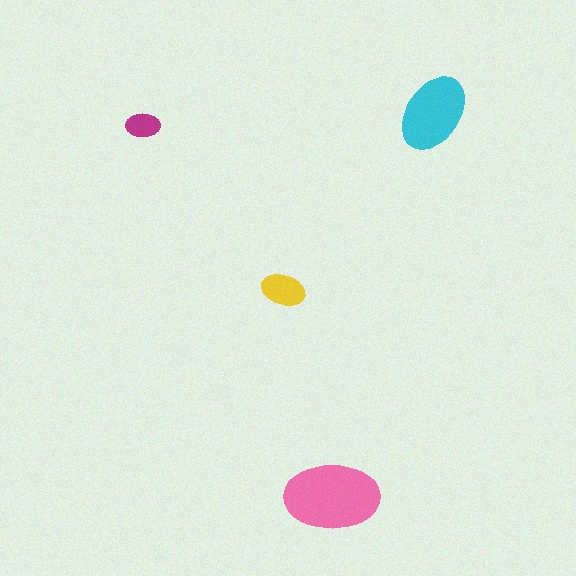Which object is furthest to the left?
The magenta ellipse is leftmost.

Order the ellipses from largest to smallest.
the pink one, the cyan one, the yellow one, the magenta one.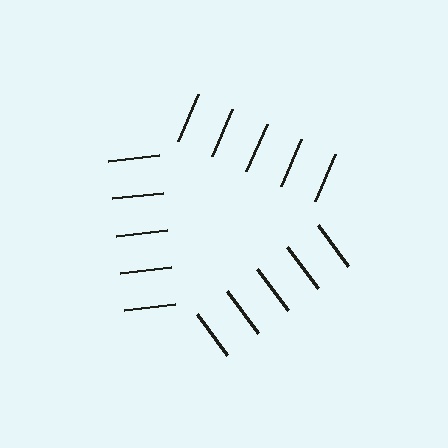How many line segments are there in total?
15 — 5 along each of the 3 edges.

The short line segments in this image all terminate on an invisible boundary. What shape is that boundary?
An illusory triangle — the line segments terminate on its edges but no continuous stroke is drawn.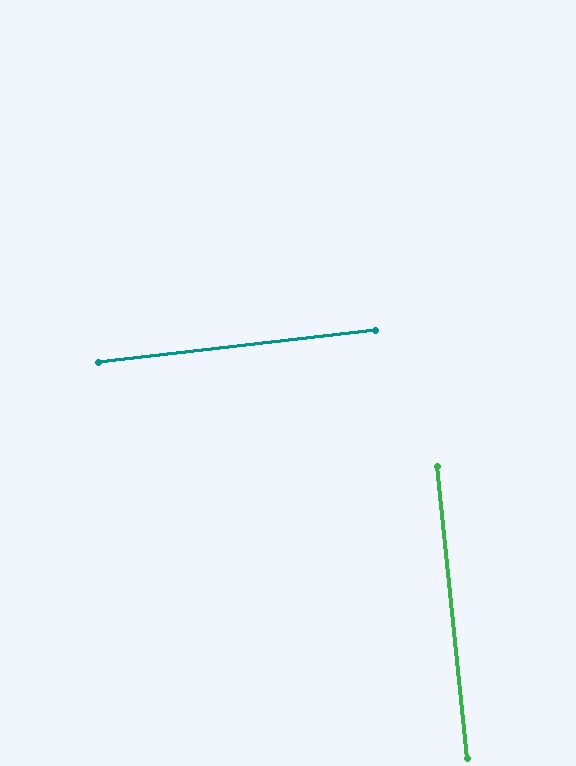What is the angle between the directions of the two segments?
Approximately 89 degrees.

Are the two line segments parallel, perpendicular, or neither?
Perpendicular — they meet at approximately 89°.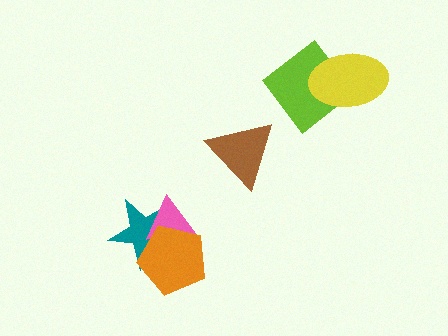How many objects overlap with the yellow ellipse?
1 object overlaps with the yellow ellipse.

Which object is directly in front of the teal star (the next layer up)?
The pink triangle is directly in front of the teal star.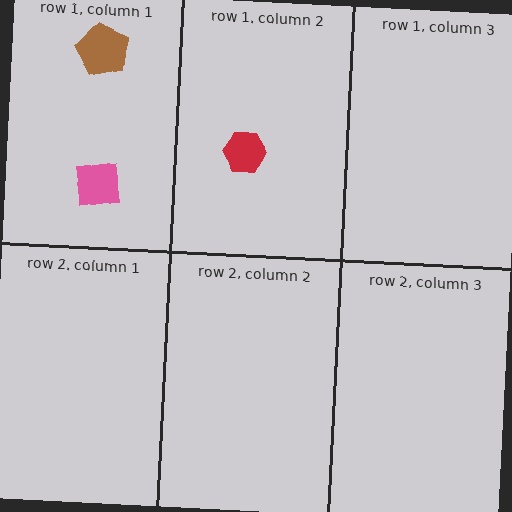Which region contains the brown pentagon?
The row 1, column 1 region.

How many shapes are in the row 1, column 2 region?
1.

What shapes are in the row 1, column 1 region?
The brown pentagon, the pink square.